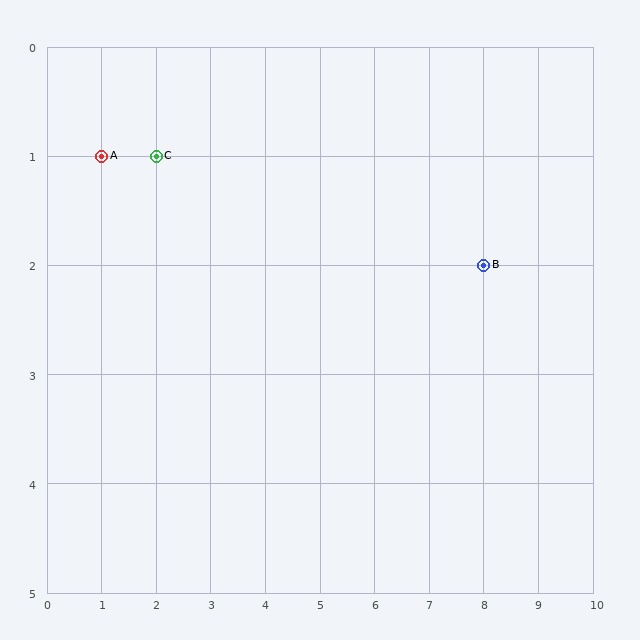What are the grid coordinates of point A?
Point A is at grid coordinates (1, 1).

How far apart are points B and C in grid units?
Points B and C are 6 columns and 1 row apart (about 6.1 grid units diagonally).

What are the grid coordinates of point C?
Point C is at grid coordinates (2, 1).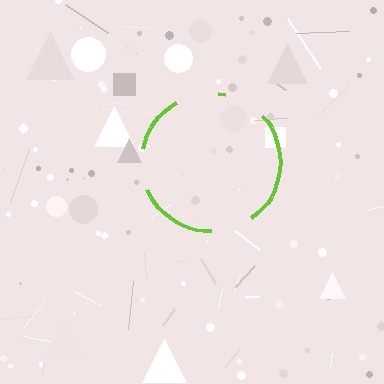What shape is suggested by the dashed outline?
The dashed outline suggests a circle.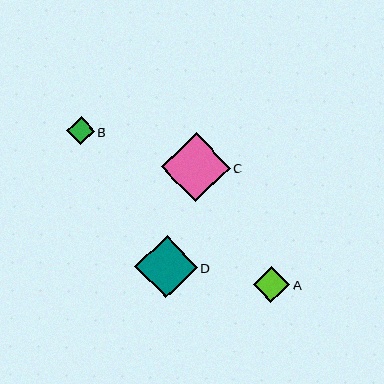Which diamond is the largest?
Diamond C is the largest with a size of approximately 68 pixels.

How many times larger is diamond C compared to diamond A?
Diamond C is approximately 1.9 times the size of diamond A.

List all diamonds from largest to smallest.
From largest to smallest: C, D, A, B.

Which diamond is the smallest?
Diamond B is the smallest with a size of approximately 28 pixels.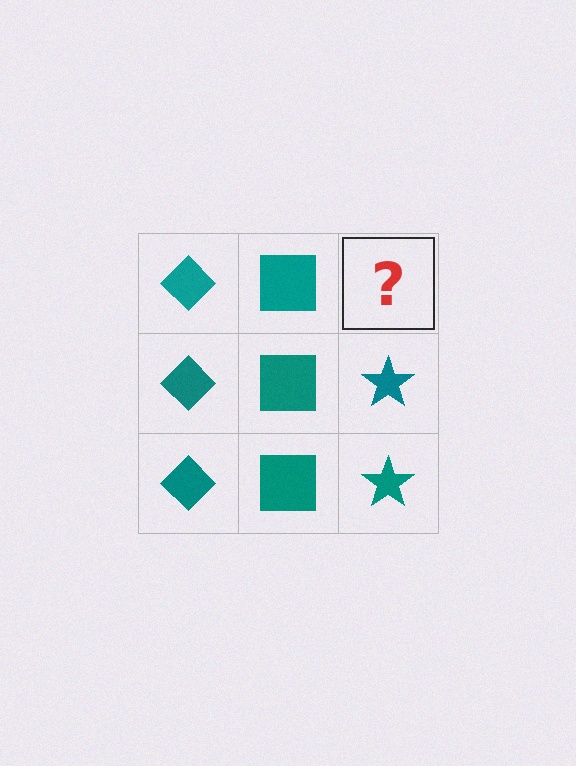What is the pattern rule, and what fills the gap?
The rule is that each column has a consistent shape. The gap should be filled with a teal star.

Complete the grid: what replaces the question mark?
The question mark should be replaced with a teal star.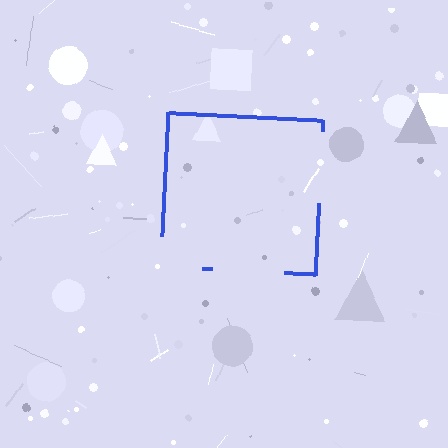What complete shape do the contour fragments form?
The contour fragments form a square.